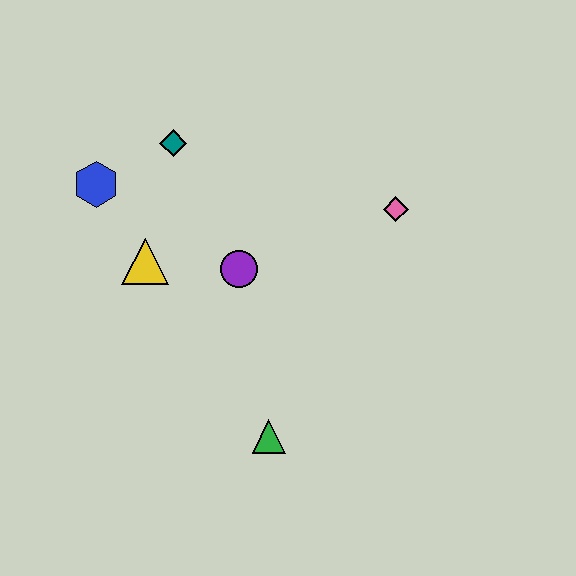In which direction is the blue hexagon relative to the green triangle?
The blue hexagon is above the green triangle.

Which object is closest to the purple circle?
The yellow triangle is closest to the purple circle.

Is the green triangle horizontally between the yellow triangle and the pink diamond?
Yes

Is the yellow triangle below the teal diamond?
Yes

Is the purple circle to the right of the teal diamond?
Yes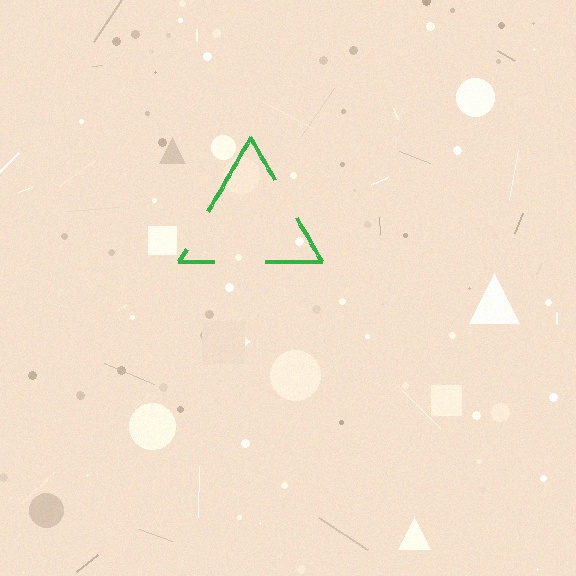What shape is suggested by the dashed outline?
The dashed outline suggests a triangle.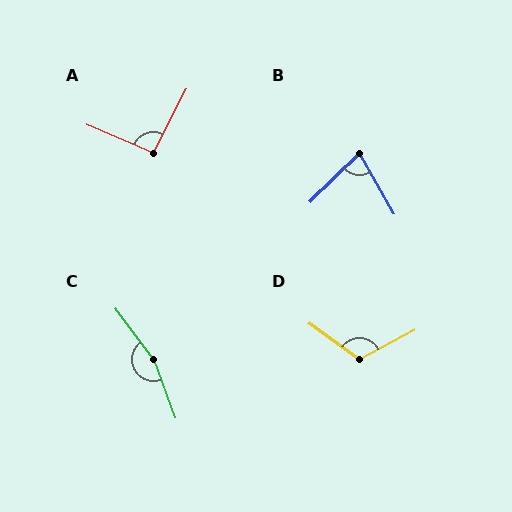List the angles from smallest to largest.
B (75°), A (94°), D (116°), C (163°).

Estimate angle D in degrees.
Approximately 116 degrees.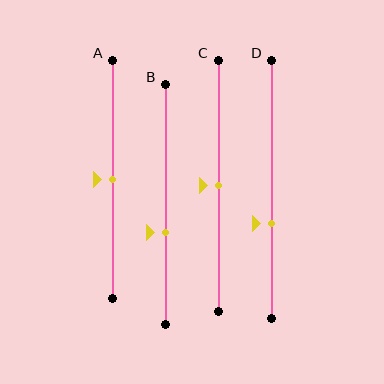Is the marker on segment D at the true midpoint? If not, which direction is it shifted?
No, the marker on segment D is shifted downward by about 13% of the segment length.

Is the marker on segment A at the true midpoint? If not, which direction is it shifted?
Yes, the marker on segment A is at the true midpoint.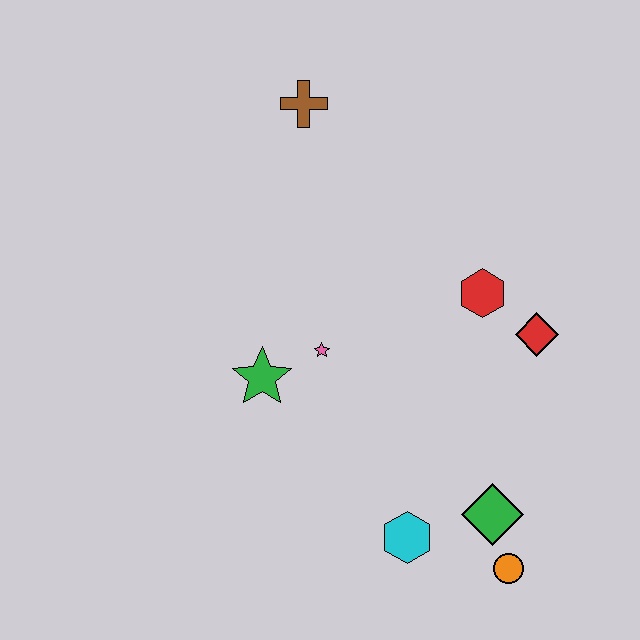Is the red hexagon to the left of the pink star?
No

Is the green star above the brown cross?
No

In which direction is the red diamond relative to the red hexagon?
The red diamond is to the right of the red hexagon.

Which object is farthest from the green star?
The orange circle is farthest from the green star.